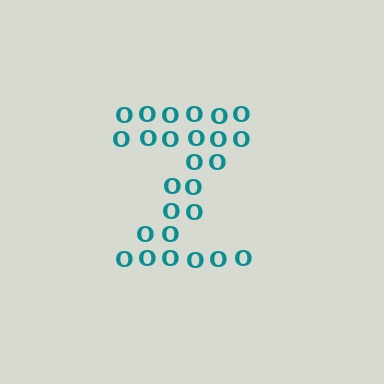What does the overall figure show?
The overall figure shows the letter Z.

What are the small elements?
The small elements are letter O's.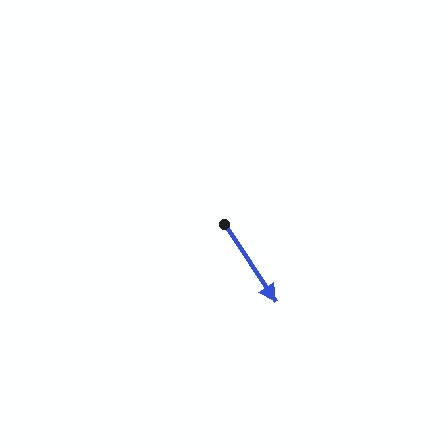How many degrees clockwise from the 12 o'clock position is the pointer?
Approximately 147 degrees.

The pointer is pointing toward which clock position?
Roughly 5 o'clock.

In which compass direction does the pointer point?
Southeast.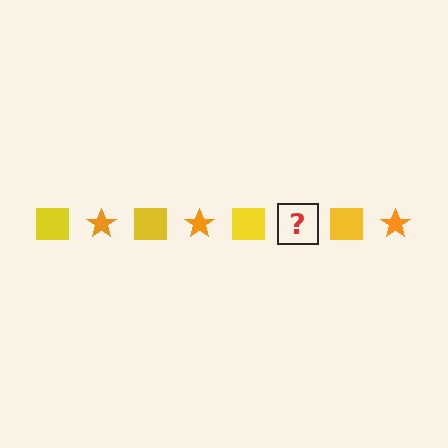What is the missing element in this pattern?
The missing element is an orange star.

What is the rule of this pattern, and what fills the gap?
The rule is that the pattern alternates between yellow square and orange star. The gap should be filled with an orange star.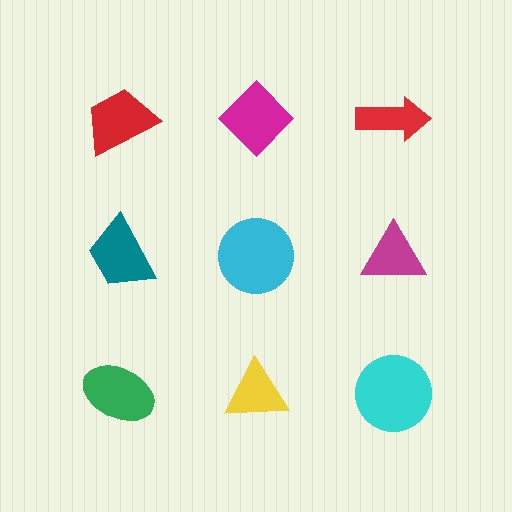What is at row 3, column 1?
A green ellipse.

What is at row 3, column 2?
A yellow triangle.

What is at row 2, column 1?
A teal trapezoid.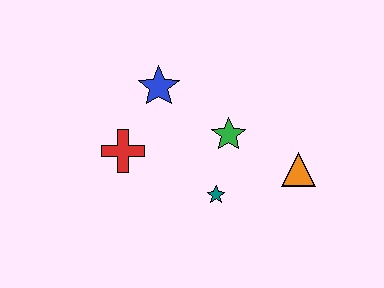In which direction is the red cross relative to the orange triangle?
The red cross is to the left of the orange triangle.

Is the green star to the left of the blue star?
No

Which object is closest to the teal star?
The green star is closest to the teal star.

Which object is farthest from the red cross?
The orange triangle is farthest from the red cross.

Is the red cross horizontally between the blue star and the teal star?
No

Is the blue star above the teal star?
Yes